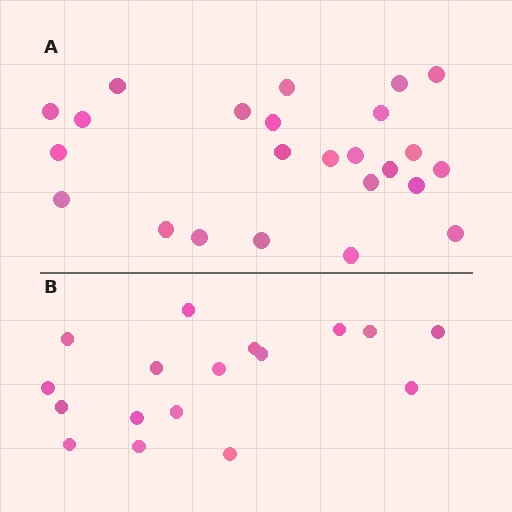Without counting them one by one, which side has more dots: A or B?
Region A (the top region) has more dots.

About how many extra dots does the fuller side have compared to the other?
Region A has roughly 8 or so more dots than region B.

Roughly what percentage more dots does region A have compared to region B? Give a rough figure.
About 40% more.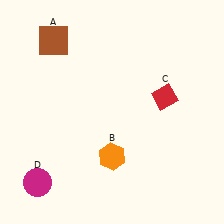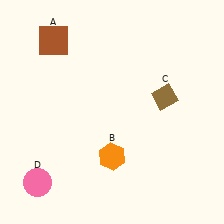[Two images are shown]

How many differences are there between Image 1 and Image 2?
There are 2 differences between the two images.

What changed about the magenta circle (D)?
In Image 1, D is magenta. In Image 2, it changed to pink.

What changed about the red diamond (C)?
In Image 1, C is red. In Image 2, it changed to brown.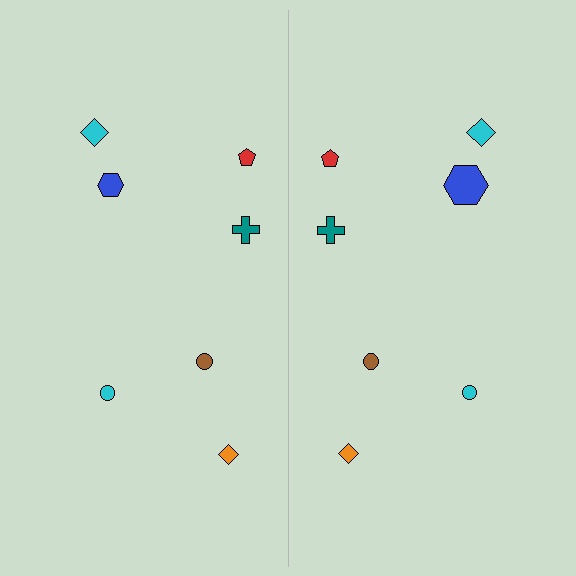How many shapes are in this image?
There are 14 shapes in this image.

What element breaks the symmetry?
The blue hexagon on the right side has a different size than its mirror counterpart.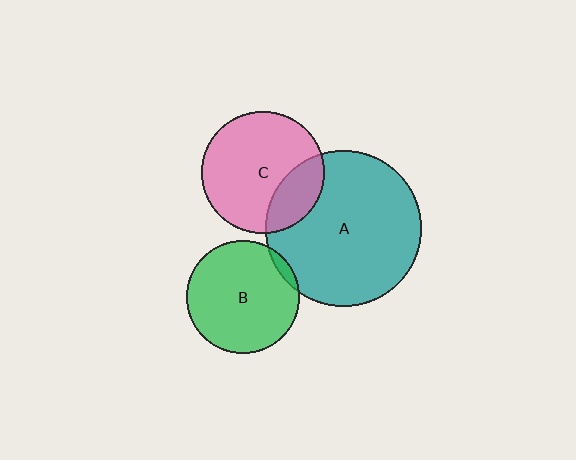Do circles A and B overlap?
Yes.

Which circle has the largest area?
Circle A (teal).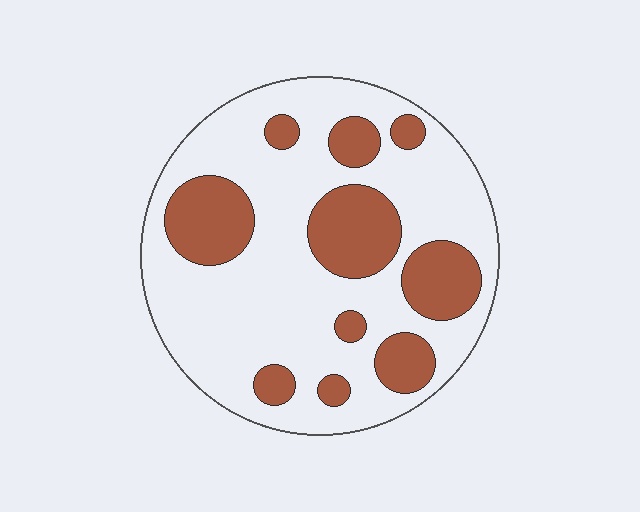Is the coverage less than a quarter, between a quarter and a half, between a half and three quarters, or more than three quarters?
Between a quarter and a half.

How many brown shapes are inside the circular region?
10.